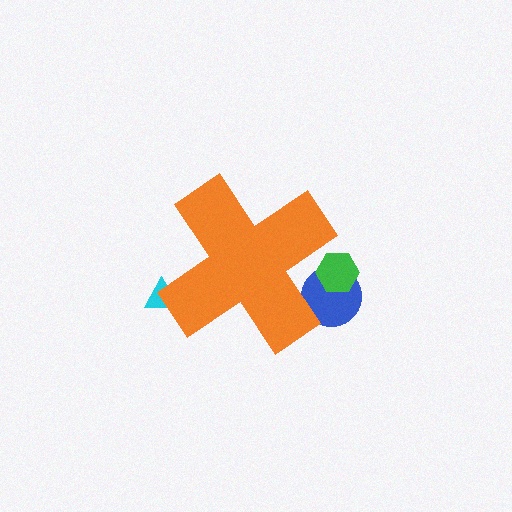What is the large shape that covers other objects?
An orange cross.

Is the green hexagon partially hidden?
Yes, the green hexagon is partially hidden behind the orange cross.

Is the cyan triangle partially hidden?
Yes, the cyan triangle is partially hidden behind the orange cross.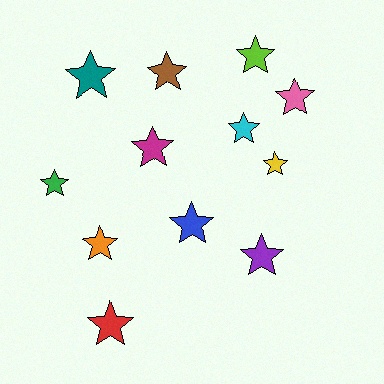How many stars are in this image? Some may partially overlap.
There are 12 stars.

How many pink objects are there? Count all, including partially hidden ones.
There is 1 pink object.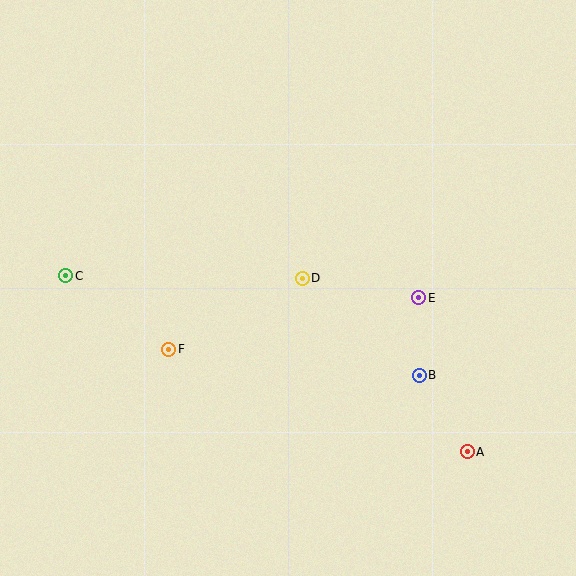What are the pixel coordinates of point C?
Point C is at (66, 276).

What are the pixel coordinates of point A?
Point A is at (467, 452).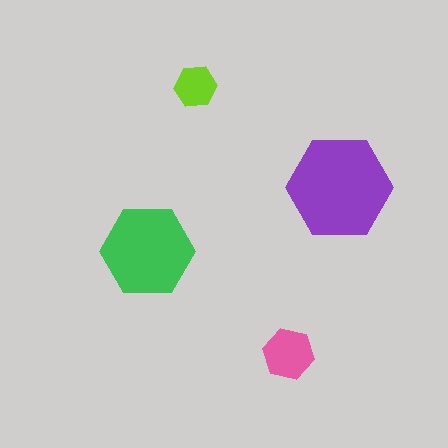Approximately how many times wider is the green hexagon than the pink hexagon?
About 2 times wider.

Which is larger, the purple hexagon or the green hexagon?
The purple one.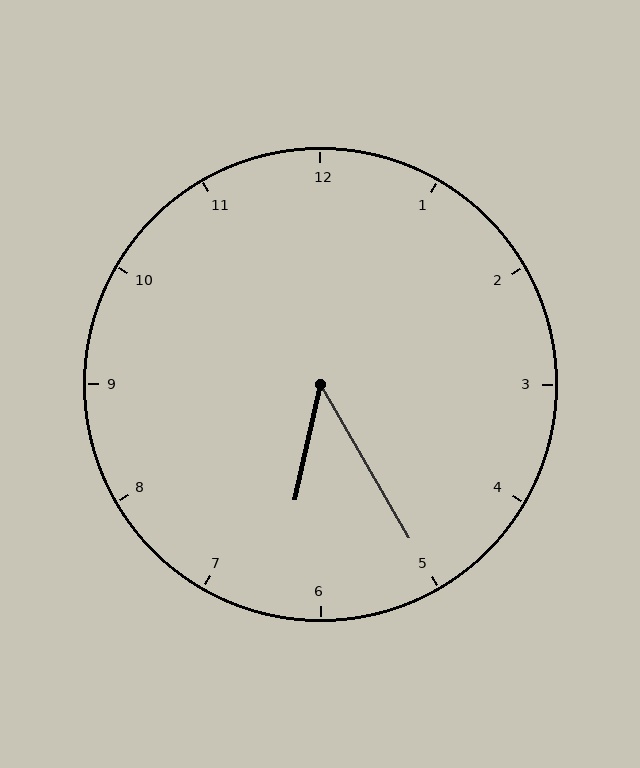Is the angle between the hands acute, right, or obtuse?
It is acute.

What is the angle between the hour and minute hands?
Approximately 42 degrees.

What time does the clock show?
6:25.